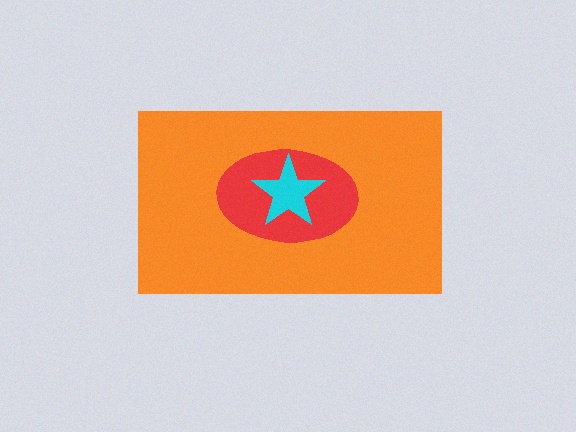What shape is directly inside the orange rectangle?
The red ellipse.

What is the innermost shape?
The cyan star.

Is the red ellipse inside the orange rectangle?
Yes.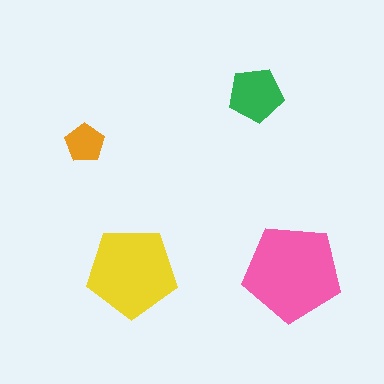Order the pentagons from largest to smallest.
the pink one, the yellow one, the green one, the orange one.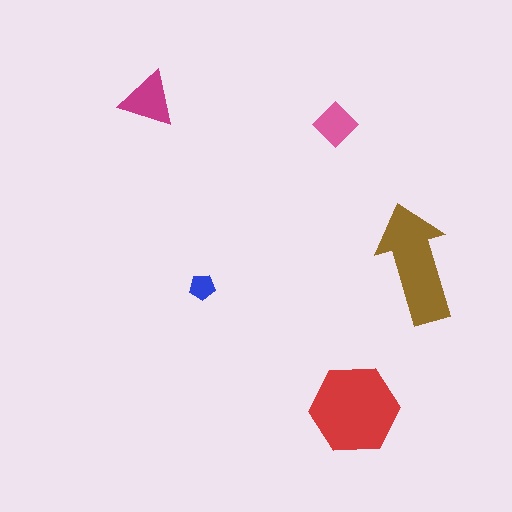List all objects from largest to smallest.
The red hexagon, the brown arrow, the magenta triangle, the pink diamond, the blue pentagon.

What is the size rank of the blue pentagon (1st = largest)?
5th.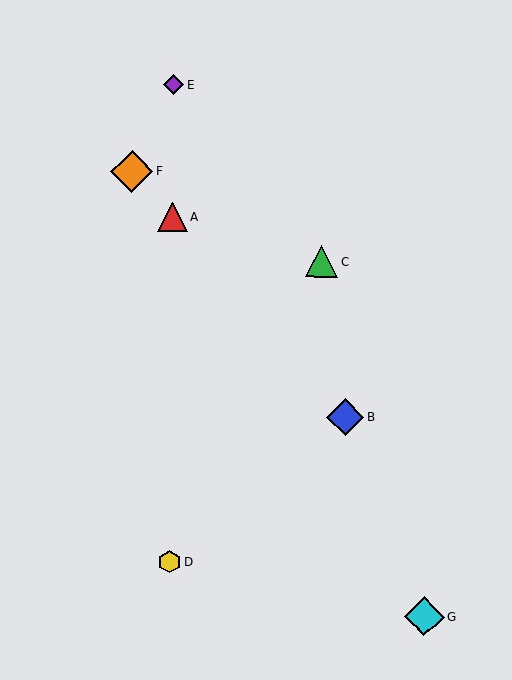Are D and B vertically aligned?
No, D is at x≈170 and B is at x≈346.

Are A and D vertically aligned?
Yes, both are at x≈173.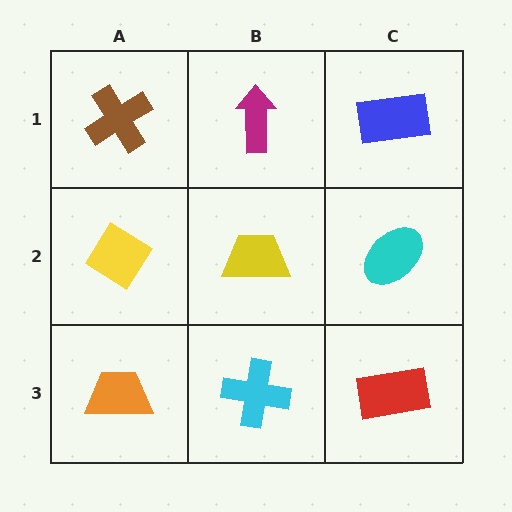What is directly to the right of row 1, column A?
A magenta arrow.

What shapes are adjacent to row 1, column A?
A yellow diamond (row 2, column A), a magenta arrow (row 1, column B).